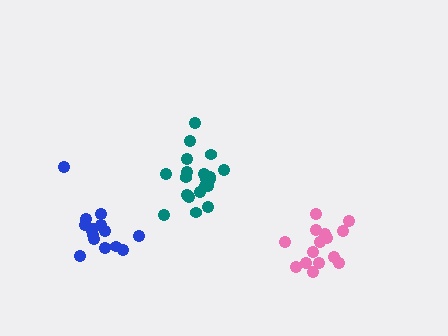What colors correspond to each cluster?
The clusters are colored: pink, blue, teal.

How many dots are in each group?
Group 1: 15 dots, Group 2: 15 dots, Group 3: 20 dots (50 total).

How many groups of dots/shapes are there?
There are 3 groups.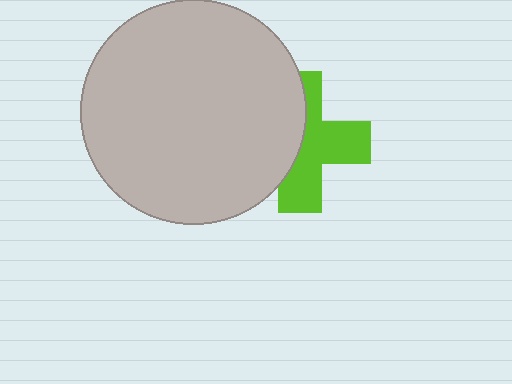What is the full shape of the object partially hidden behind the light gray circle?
The partially hidden object is a lime cross.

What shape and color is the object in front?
The object in front is a light gray circle.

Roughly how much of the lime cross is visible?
About half of it is visible (roughly 55%).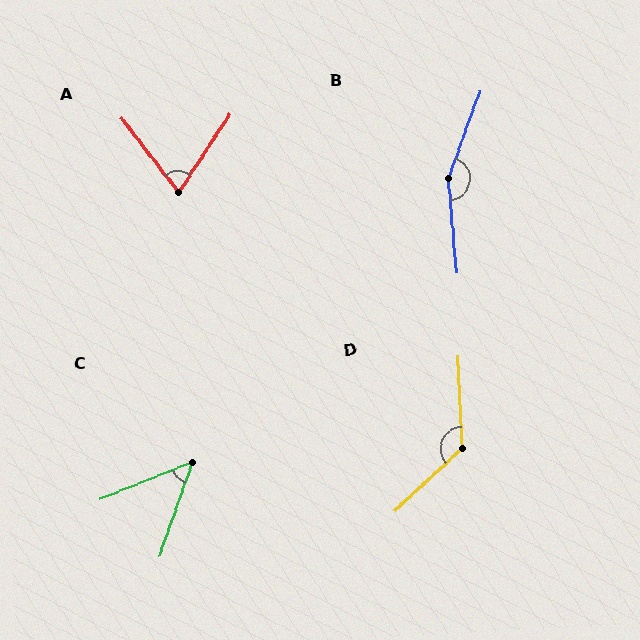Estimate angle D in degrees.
Approximately 130 degrees.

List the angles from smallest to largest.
C (49°), A (71°), D (130°), B (155°).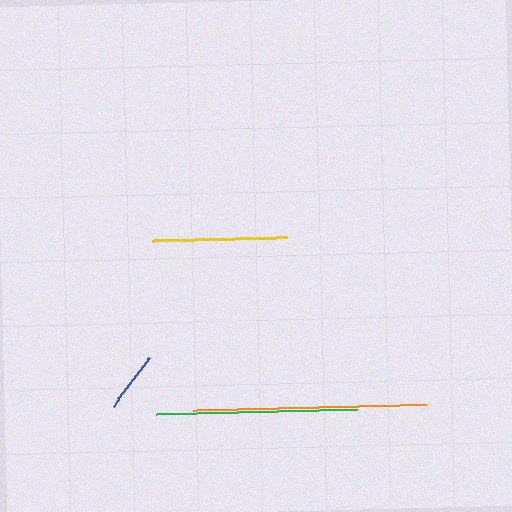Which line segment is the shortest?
The blue line is the shortest at approximately 62 pixels.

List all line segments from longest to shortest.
From longest to shortest: orange, green, yellow, blue.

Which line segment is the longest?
The orange line is the longest at approximately 232 pixels.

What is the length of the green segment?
The green segment is approximately 201 pixels long.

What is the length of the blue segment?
The blue segment is approximately 62 pixels long.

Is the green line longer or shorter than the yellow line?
The green line is longer than the yellow line.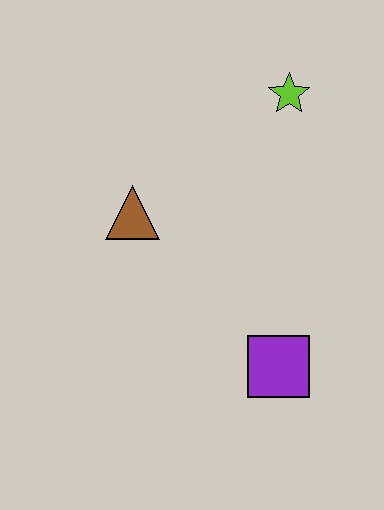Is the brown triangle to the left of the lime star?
Yes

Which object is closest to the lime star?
The brown triangle is closest to the lime star.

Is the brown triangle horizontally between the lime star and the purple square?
No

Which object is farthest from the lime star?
The purple square is farthest from the lime star.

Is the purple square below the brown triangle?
Yes